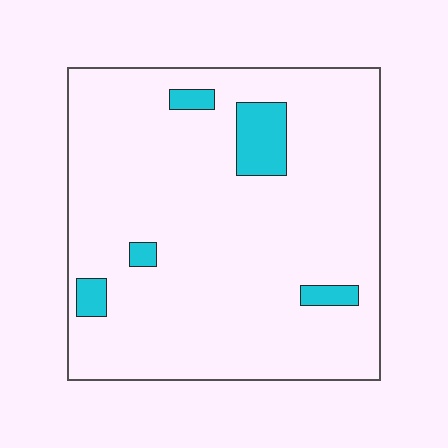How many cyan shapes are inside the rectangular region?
5.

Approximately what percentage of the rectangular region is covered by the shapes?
Approximately 10%.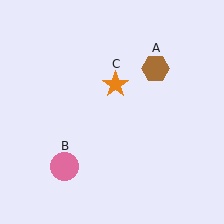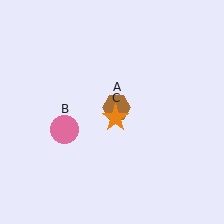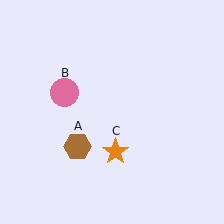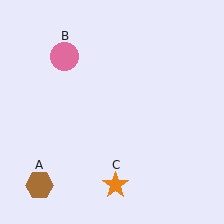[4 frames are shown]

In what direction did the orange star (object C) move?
The orange star (object C) moved down.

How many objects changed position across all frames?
3 objects changed position: brown hexagon (object A), pink circle (object B), orange star (object C).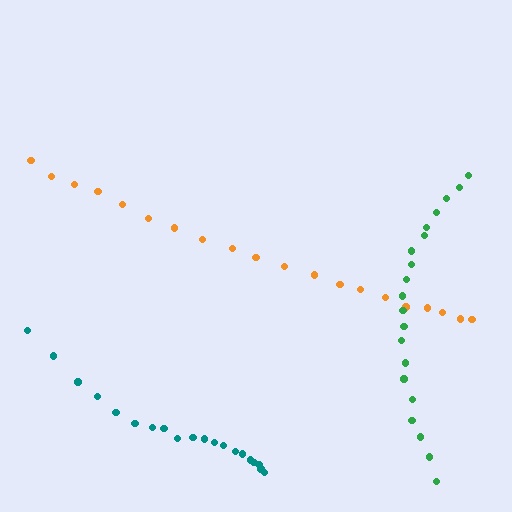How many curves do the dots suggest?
There are 3 distinct paths.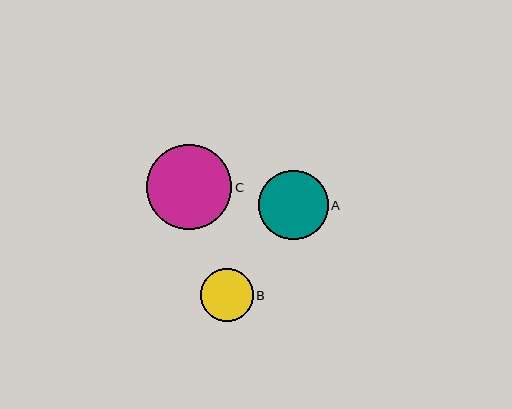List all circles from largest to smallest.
From largest to smallest: C, A, B.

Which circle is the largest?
Circle C is the largest with a size of approximately 85 pixels.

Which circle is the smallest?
Circle B is the smallest with a size of approximately 53 pixels.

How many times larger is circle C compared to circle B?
Circle C is approximately 1.6 times the size of circle B.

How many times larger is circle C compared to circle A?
Circle C is approximately 1.2 times the size of circle A.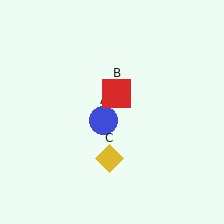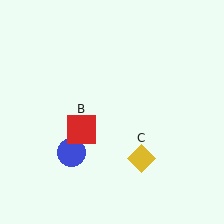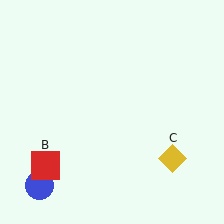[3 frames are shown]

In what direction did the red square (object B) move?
The red square (object B) moved down and to the left.